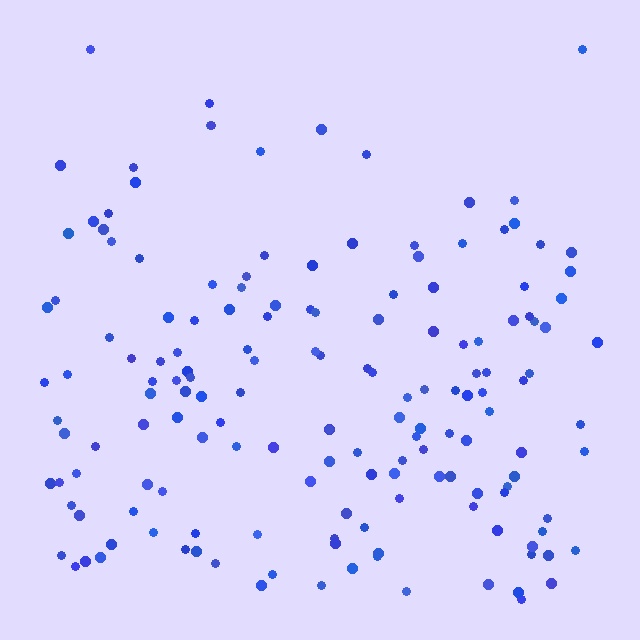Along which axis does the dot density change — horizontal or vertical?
Vertical.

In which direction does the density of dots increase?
From top to bottom, with the bottom side densest.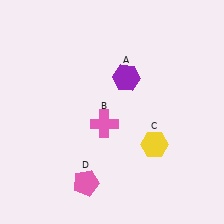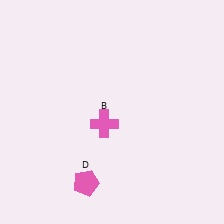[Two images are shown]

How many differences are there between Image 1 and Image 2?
There are 2 differences between the two images.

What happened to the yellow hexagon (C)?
The yellow hexagon (C) was removed in Image 2. It was in the bottom-right area of Image 1.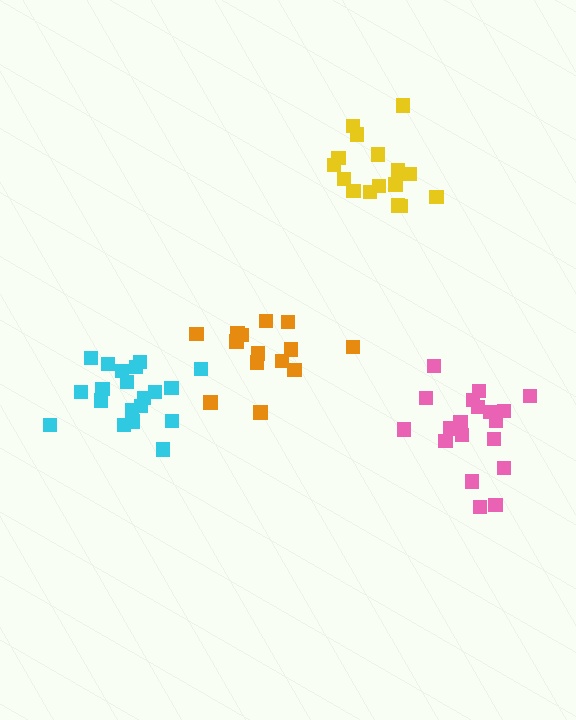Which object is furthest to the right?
The pink cluster is rightmost.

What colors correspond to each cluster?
The clusters are colored: yellow, cyan, pink, orange.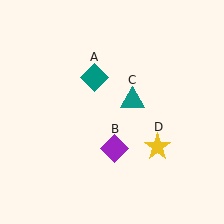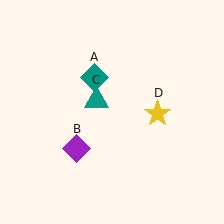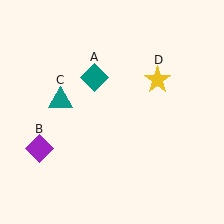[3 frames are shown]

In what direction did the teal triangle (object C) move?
The teal triangle (object C) moved left.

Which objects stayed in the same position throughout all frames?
Teal diamond (object A) remained stationary.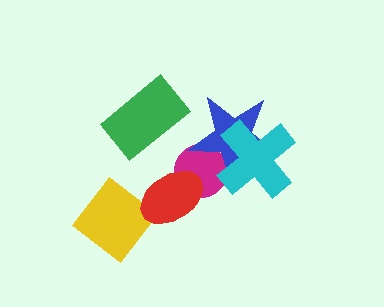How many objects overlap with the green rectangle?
0 objects overlap with the green rectangle.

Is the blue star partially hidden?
Yes, it is partially covered by another shape.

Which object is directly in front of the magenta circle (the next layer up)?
The blue star is directly in front of the magenta circle.